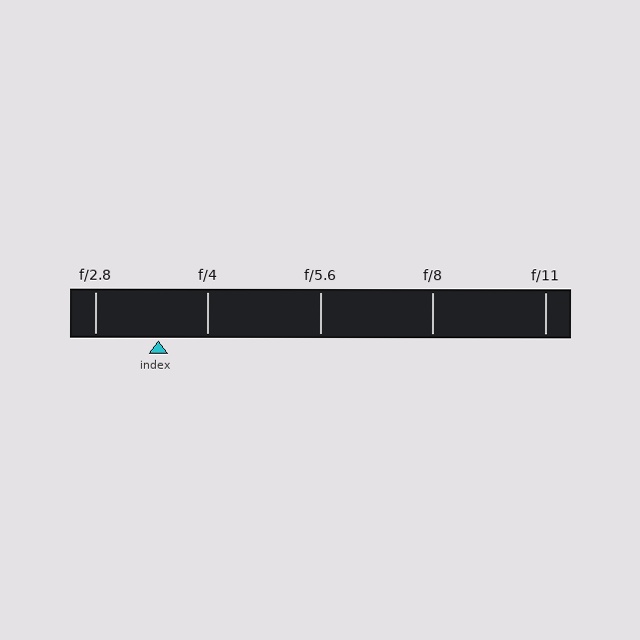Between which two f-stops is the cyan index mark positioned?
The index mark is between f/2.8 and f/4.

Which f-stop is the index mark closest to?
The index mark is closest to f/4.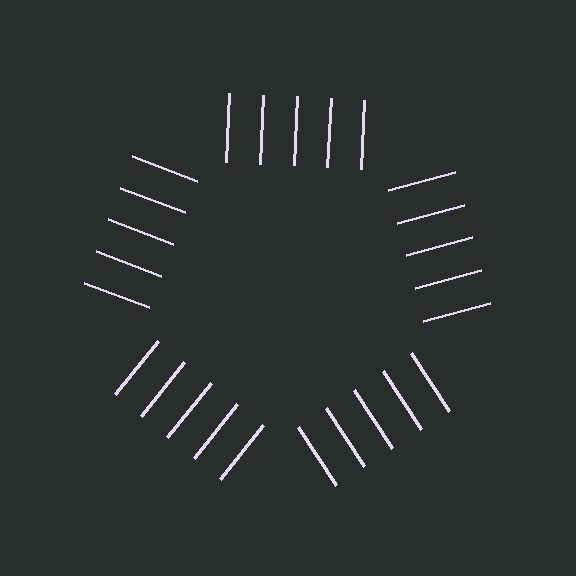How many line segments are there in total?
25 — 5 along each of the 5 edges.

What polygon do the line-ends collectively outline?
An illusory pentagon — the line segments terminate on its edges but no continuous stroke is drawn.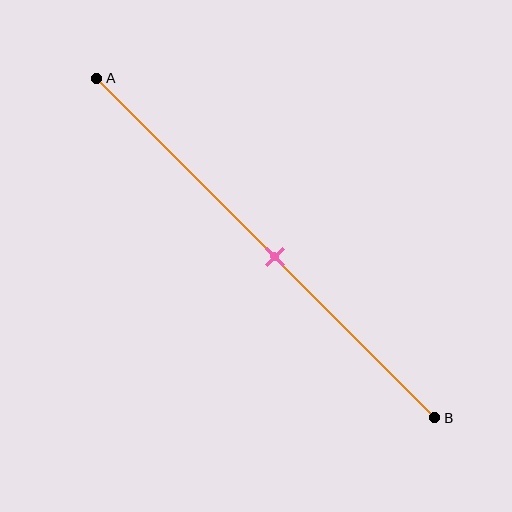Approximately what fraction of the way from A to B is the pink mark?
The pink mark is approximately 55% of the way from A to B.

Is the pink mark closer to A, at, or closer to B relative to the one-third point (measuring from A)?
The pink mark is closer to point B than the one-third point of segment AB.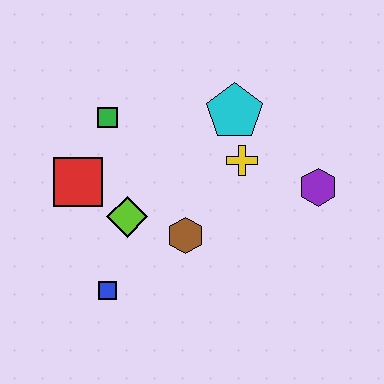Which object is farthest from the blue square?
The purple hexagon is farthest from the blue square.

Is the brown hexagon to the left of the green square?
No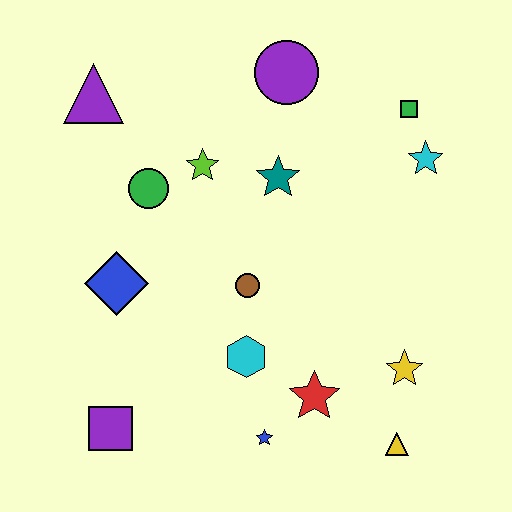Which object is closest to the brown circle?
The cyan hexagon is closest to the brown circle.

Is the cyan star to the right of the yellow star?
Yes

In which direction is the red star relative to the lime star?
The red star is below the lime star.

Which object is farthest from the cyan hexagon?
The purple triangle is farthest from the cyan hexagon.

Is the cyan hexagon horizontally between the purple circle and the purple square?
Yes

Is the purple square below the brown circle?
Yes